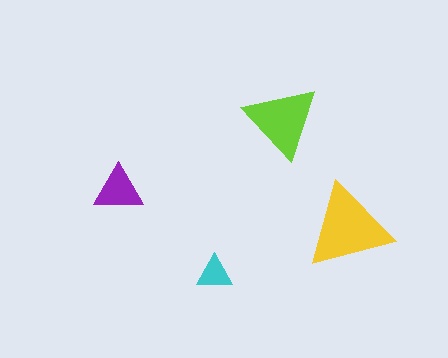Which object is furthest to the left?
The purple triangle is leftmost.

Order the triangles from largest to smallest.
the yellow one, the lime one, the purple one, the cyan one.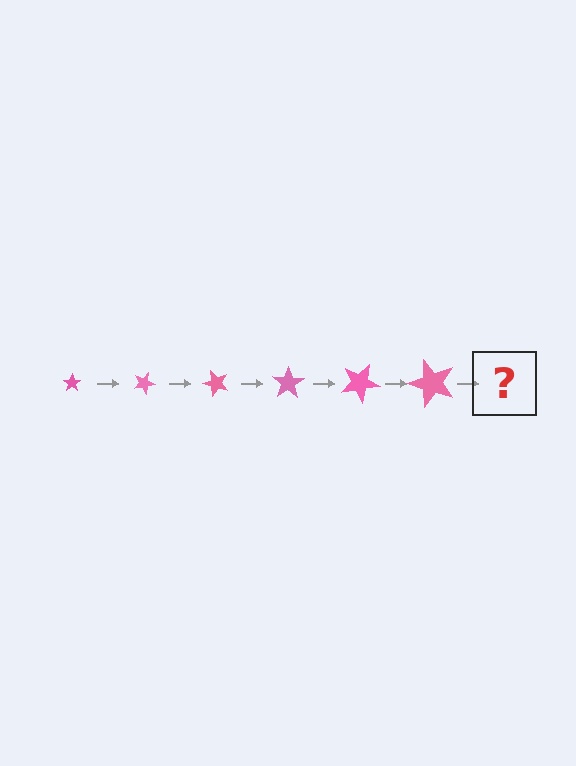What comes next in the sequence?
The next element should be a star, larger than the previous one and rotated 150 degrees from the start.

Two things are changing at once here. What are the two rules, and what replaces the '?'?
The two rules are that the star grows larger each step and it rotates 25 degrees each step. The '?' should be a star, larger than the previous one and rotated 150 degrees from the start.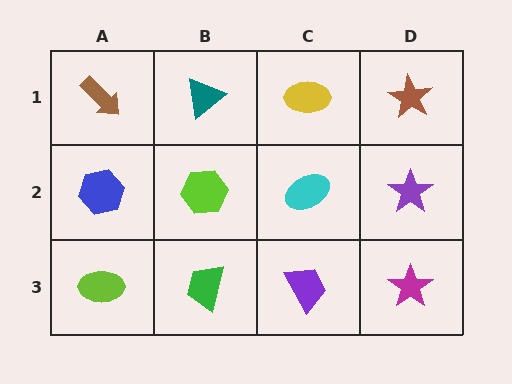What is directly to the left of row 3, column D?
A purple trapezoid.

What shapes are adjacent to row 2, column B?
A teal triangle (row 1, column B), a green trapezoid (row 3, column B), a blue hexagon (row 2, column A), a cyan ellipse (row 2, column C).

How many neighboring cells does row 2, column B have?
4.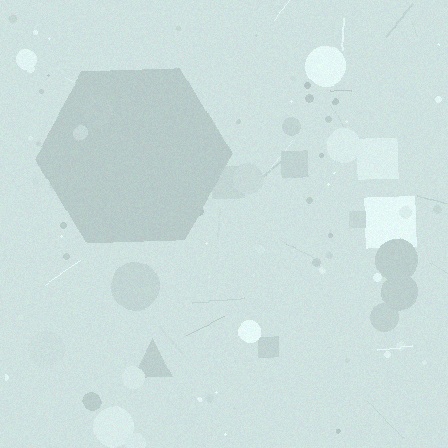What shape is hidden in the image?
A hexagon is hidden in the image.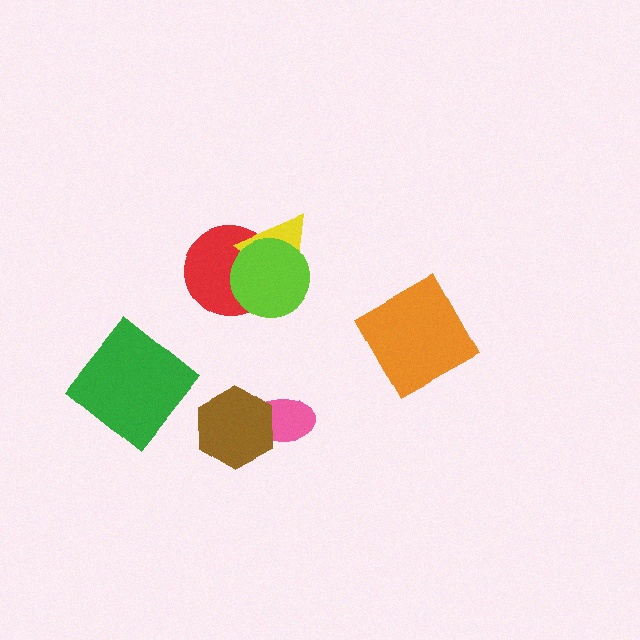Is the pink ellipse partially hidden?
Yes, it is partially covered by another shape.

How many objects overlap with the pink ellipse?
1 object overlaps with the pink ellipse.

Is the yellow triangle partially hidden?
Yes, it is partially covered by another shape.